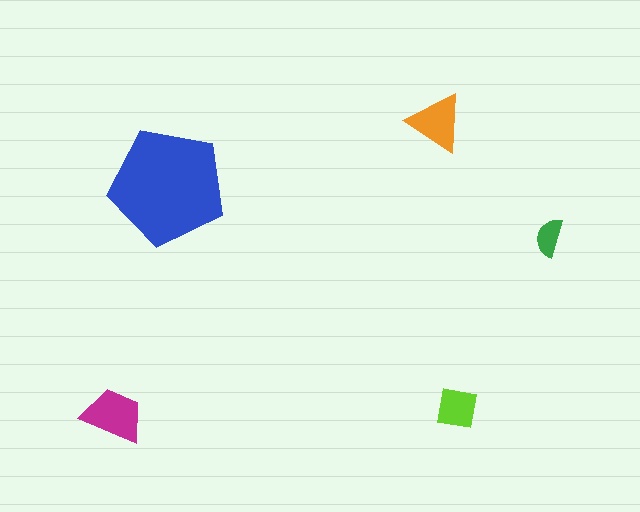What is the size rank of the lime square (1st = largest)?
4th.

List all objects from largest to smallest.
The blue pentagon, the magenta trapezoid, the orange triangle, the lime square, the green semicircle.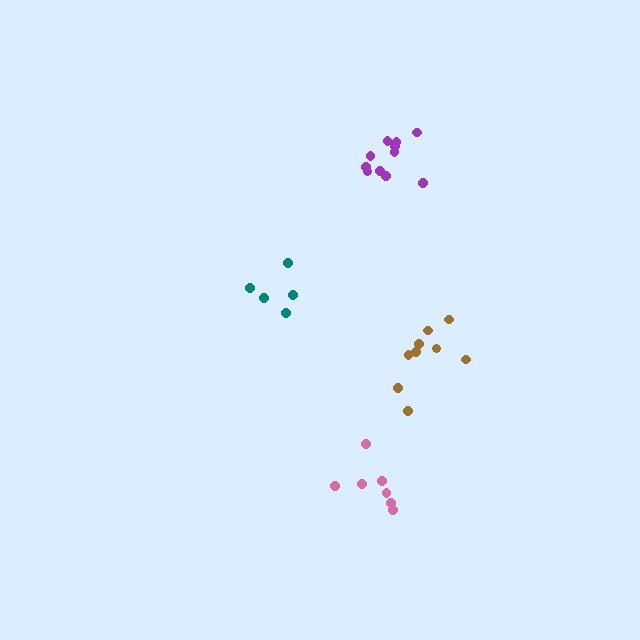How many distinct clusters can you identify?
There are 4 distinct clusters.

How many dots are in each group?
Group 1: 5 dots, Group 2: 11 dots, Group 3: 9 dots, Group 4: 7 dots (32 total).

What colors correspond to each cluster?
The clusters are colored: teal, purple, brown, pink.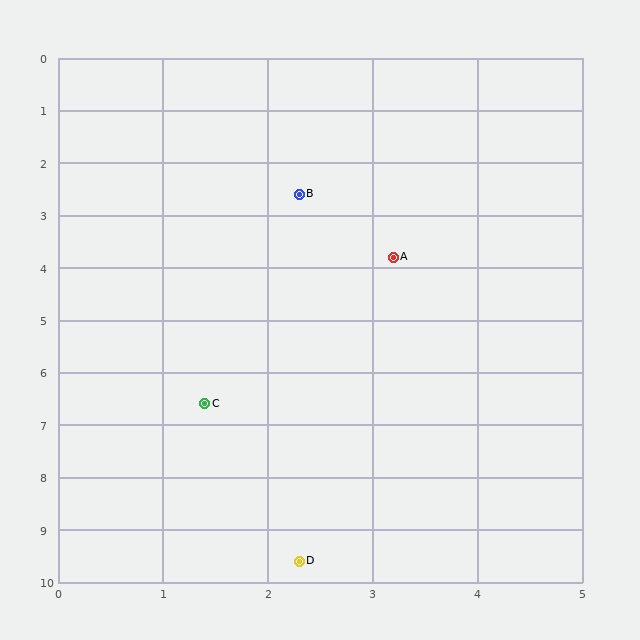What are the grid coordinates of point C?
Point C is at approximately (1.4, 6.6).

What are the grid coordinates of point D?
Point D is at approximately (2.3, 9.6).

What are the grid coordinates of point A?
Point A is at approximately (3.2, 3.8).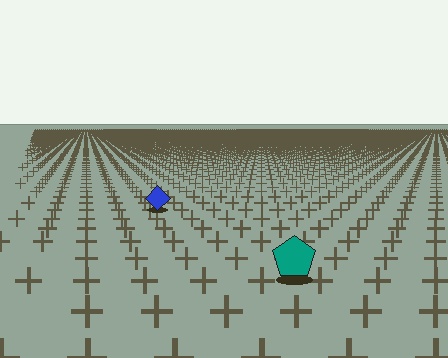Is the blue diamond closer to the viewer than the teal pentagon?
No. The teal pentagon is closer — you can tell from the texture gradient: the ground texture is coarser near it.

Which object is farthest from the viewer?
The blue diamond is farthest from the viewer. It appears smaller and the ground texture around it is denser.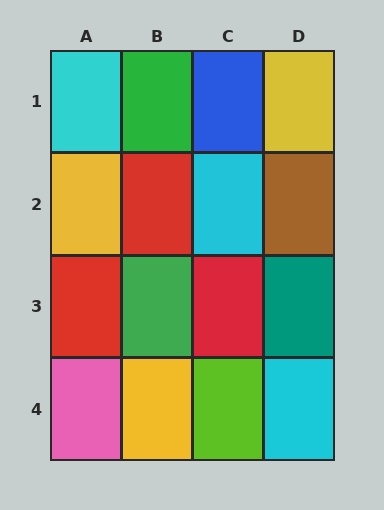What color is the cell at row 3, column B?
Green.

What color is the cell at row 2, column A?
Yellow.